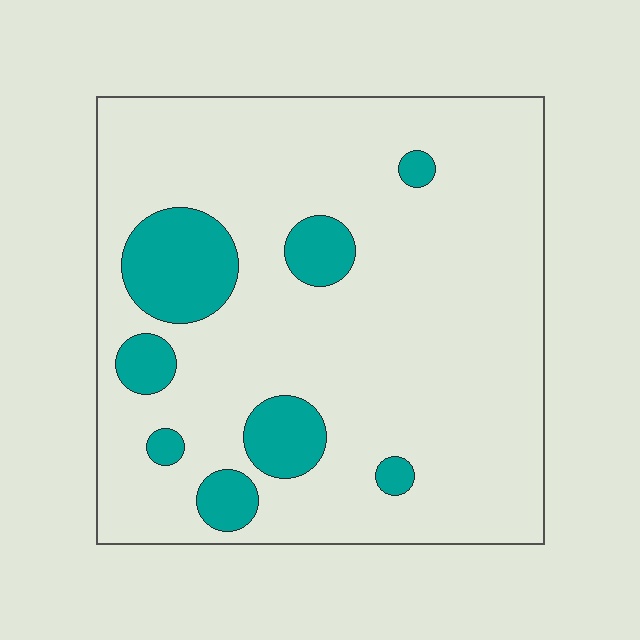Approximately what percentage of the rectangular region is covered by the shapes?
Approximately 15%.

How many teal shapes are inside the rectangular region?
8.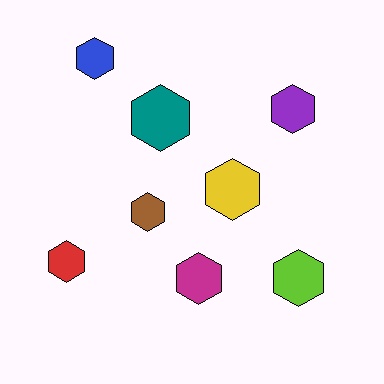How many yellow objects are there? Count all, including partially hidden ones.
There is 1 yellow object.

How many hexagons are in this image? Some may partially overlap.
There are 8 hexagons.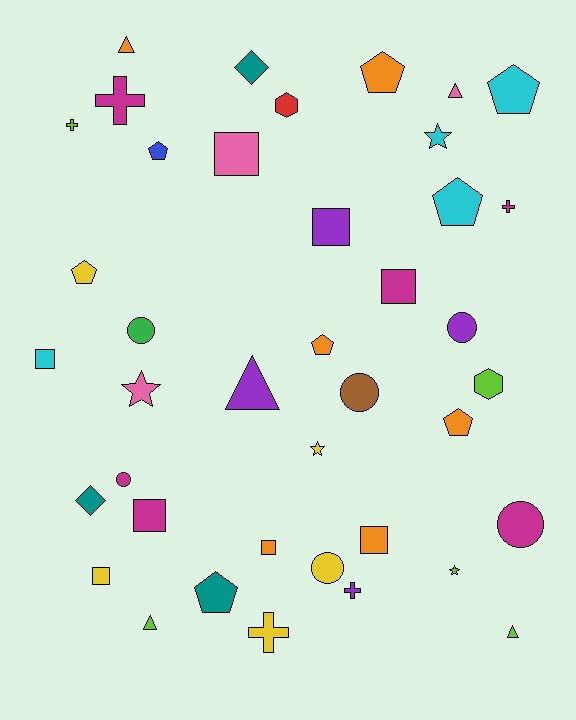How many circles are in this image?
There are 6 circles.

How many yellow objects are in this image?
There are 5 yellow objects.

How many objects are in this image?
There are 40 objects.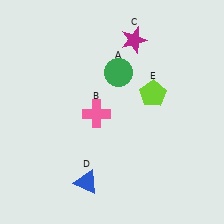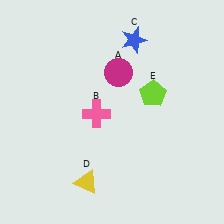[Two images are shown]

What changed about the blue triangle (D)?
In Image 1, D is blue. In Image 2, it changed to yellow.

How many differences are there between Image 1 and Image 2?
There are 3 differences between the two images.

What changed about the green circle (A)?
In Image 1, A is green. In Image 2, it changed to magenta.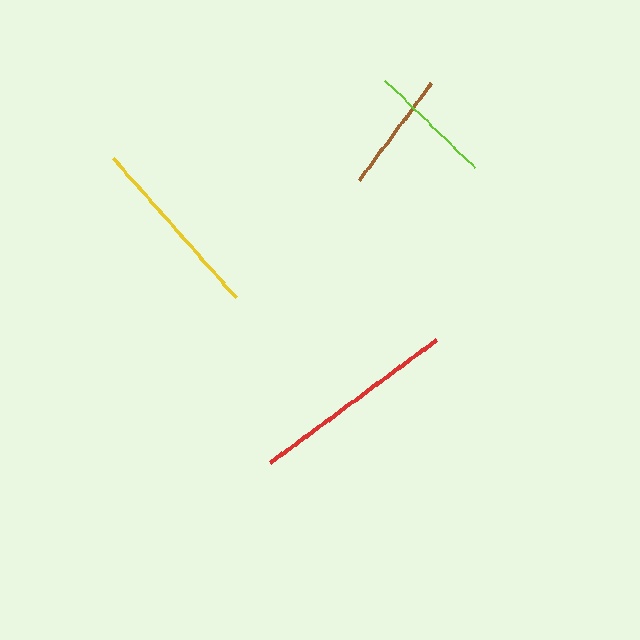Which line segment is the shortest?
The brown line is the shortest at approximately 120 pixels.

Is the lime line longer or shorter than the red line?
The red line is longer than the lime line.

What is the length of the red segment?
The red segment is approximately 207 pixels long.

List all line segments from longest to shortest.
From longest to shortest: red, yellow, lime, brown.